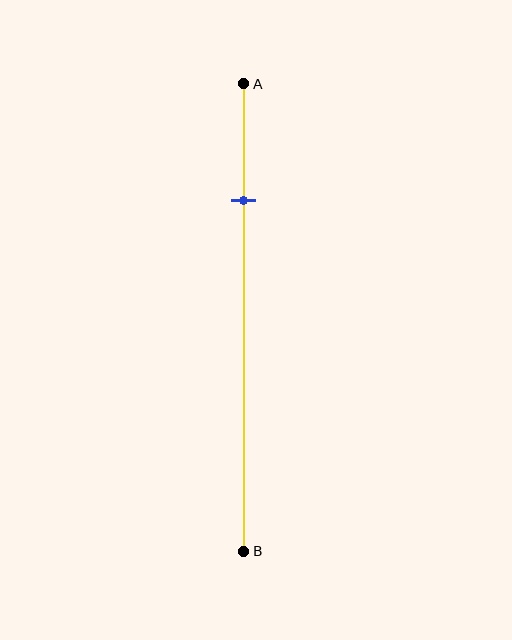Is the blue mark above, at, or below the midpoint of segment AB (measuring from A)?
The blue mark is above the midpoint of segment AB.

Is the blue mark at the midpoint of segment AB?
No, the mark is at about 25% from A, not at the 50% midpoint.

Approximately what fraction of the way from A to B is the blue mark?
The blue mark is approximately 25% of the way from A to B.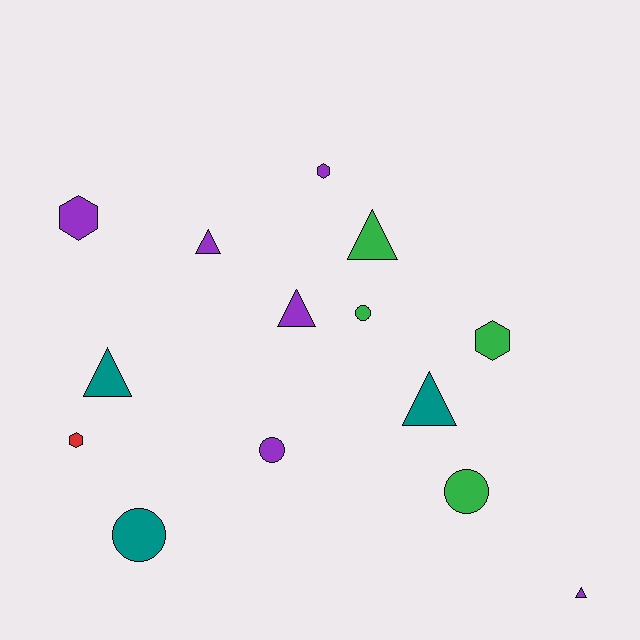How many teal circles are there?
There is 1 teal circle.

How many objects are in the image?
There are 14 objects.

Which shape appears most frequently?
Triangle, with 6 objects.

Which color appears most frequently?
Purple, with 6 objects.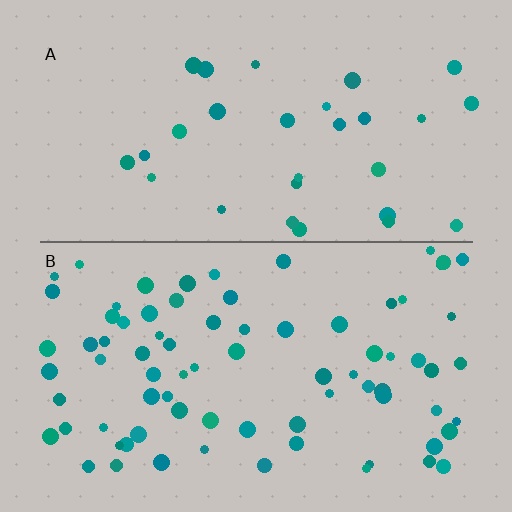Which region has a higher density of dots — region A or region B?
B (the bottom).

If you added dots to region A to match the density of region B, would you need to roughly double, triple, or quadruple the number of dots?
Approximately triple.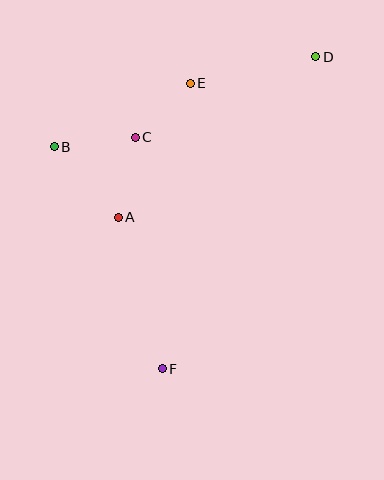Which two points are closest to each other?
Points C and E are closest to each other.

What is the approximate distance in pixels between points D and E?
The distance between D and E is approximately 128 pixels.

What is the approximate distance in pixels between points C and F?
The distance between C and F is approximately 233 pixels.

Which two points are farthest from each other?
Points D and F are farthest from each other.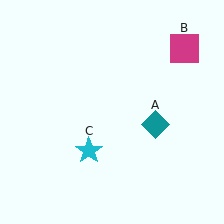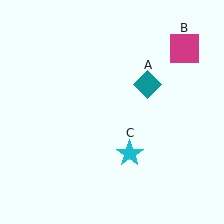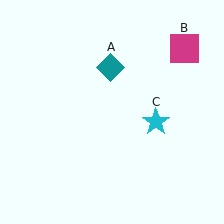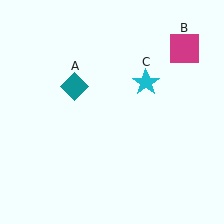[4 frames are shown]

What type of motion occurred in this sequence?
The teal diamond (object A), cyan star (object C) rotated counterclockwise around the center of the scene.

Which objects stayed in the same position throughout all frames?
Magenta square (object B) remained stationary.